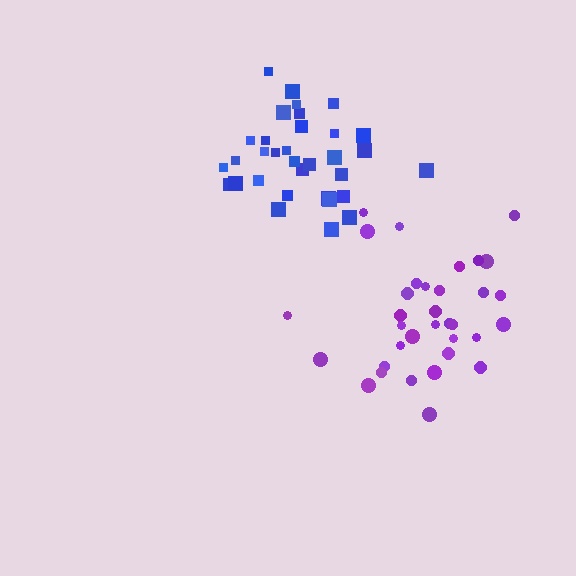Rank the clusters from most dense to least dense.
blue, purple.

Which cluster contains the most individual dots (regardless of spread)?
Purple (34).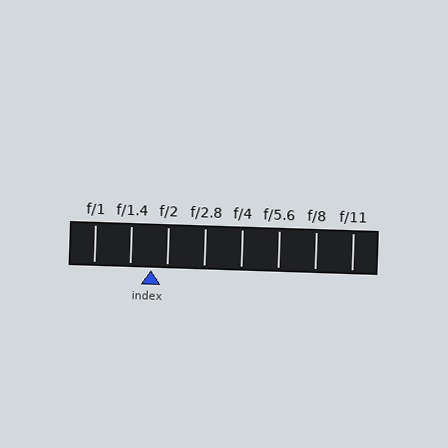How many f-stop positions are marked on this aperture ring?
There are 8 f-stop positions marked.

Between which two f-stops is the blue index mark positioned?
The index mark is between f/1.4 and f/2.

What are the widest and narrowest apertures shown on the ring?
The widest aperture shown is f/1 and the narrowest is f/11.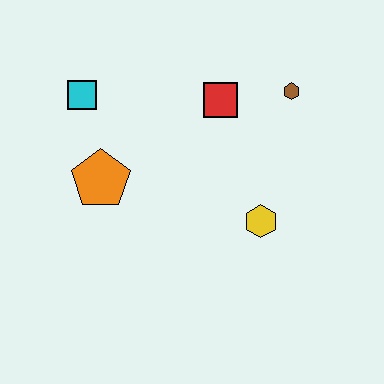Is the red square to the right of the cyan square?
Yes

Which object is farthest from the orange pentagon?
The brown hexagon is farthest from the orange pentagon.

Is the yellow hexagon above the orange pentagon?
No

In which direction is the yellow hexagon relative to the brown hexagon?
The yellow hexagon is below the brown hexagon.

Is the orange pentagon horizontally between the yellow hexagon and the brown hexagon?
No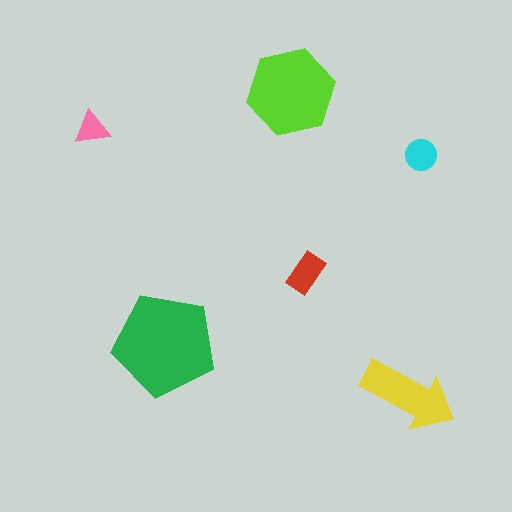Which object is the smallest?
The pink triangle.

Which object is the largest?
The green pentagon.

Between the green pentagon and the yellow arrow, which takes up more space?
The green pentagon.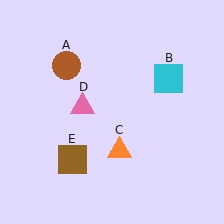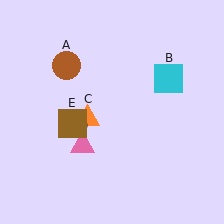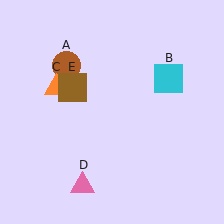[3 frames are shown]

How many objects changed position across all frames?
3 objects changed position: orange triangle (object C), pink triangle (object D), brown square (object E).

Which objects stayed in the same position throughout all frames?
Brown circle (object A) and cyan square (object B) remained stationary.